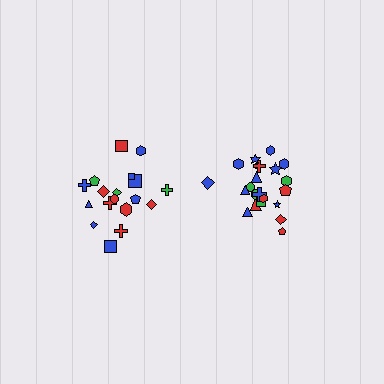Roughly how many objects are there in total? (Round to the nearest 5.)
Roughly 40 objects in total.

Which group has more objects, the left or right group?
The right group.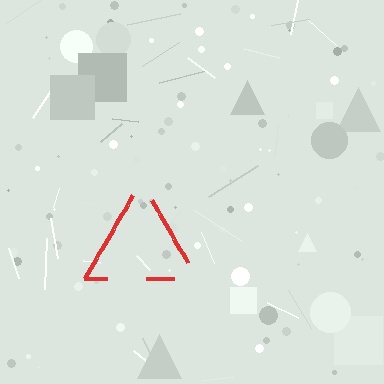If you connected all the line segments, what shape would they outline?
They would outline a triangle.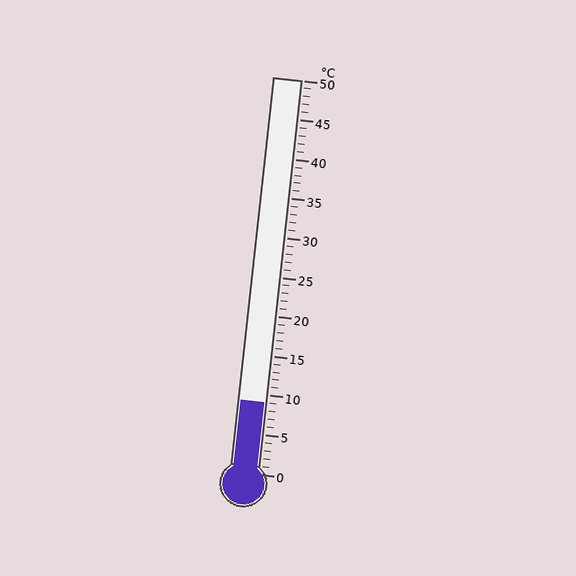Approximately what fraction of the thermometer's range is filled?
The thermometer is filled to approximately 20% of its range.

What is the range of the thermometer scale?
The thermometer scale ranges from 0°C to 50°C.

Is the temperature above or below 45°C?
The temperature is below 45°C.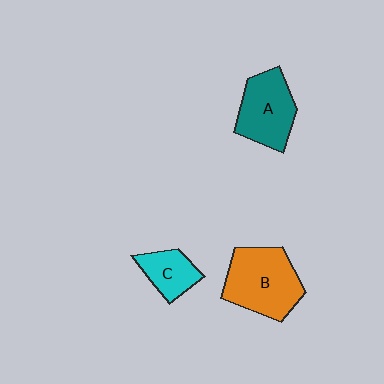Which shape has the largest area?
Shape B (orange).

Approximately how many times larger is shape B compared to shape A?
Approximately 1.2 times.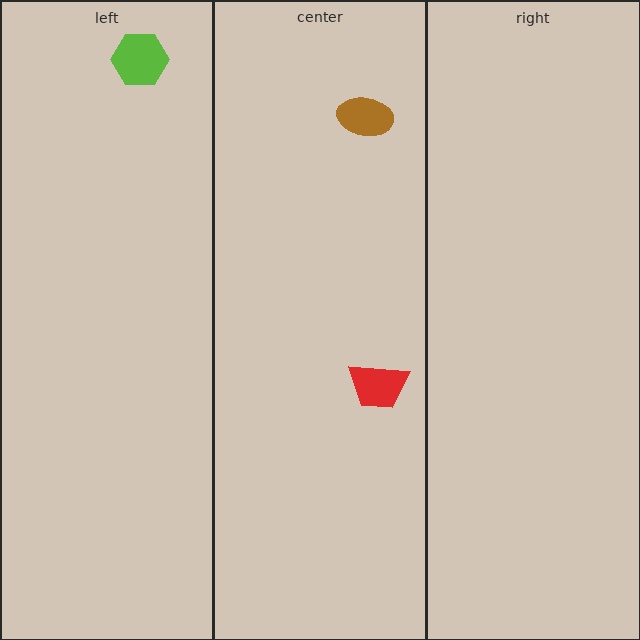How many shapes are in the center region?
2.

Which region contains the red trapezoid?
The center region.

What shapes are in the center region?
The red trapezoid, the brown ellipse.